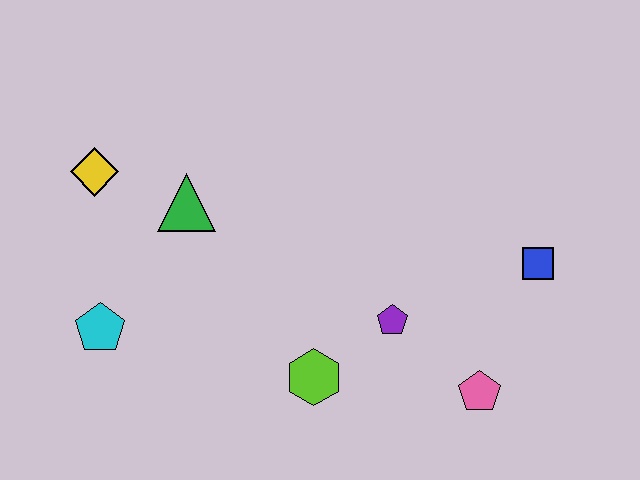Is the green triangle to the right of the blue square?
No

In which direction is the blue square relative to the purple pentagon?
The blue square is to the right of the purple pentagon.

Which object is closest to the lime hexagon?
The purple pentagon is closest to the lime hexagon.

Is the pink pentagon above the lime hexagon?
No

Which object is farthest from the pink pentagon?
The yellow diamond is farthest from the pink pentagon.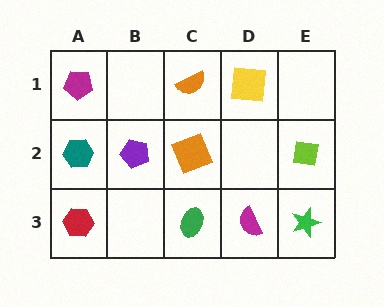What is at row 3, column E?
A green star.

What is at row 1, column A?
A magenta pentagon.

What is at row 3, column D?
A magenta semicircle.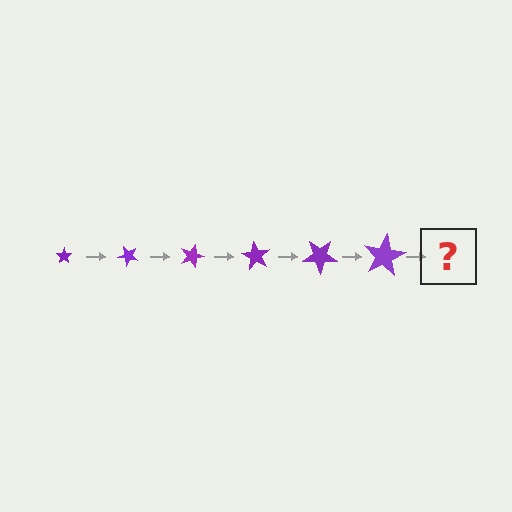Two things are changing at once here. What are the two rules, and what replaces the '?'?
The two rules are that the star grows larger each step and it rotates 45 degrees each step. The '?' should be a star, larger than the previous one and rotated 270 degrees from the start.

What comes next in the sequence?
The next element should be a star, larger than the previous one and rotated 270 degrees from the start.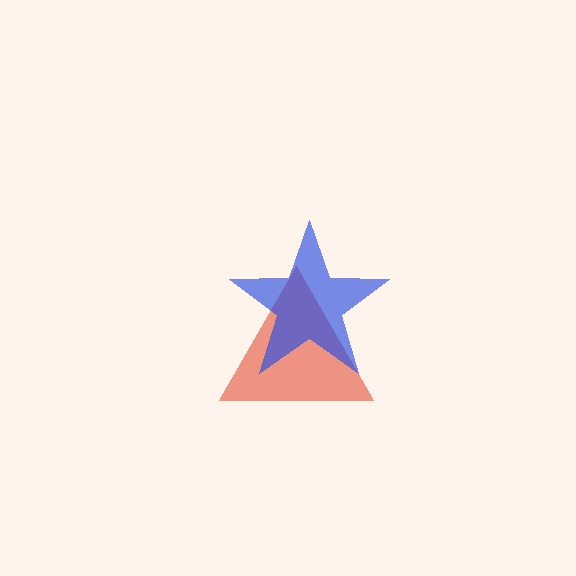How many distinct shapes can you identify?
There are 2 distinct shapes: a red triangle, a blue star.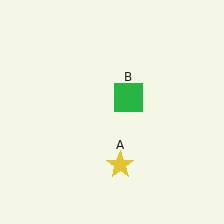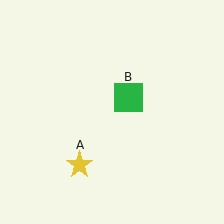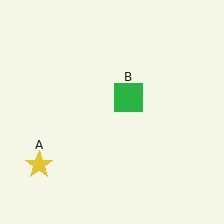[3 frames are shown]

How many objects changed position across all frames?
1 object changed position: yellow star (object A).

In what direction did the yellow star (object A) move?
The yellow star (object A) moved left.